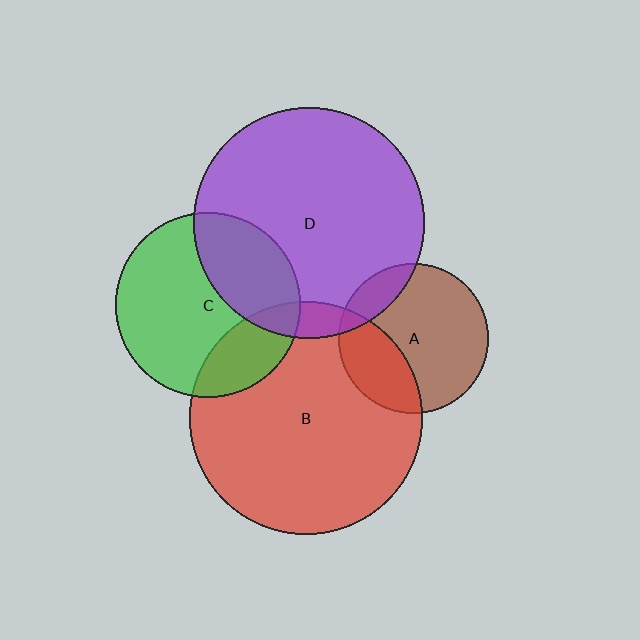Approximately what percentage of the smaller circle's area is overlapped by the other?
Approximately 5%.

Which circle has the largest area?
Circle B (red).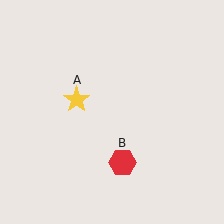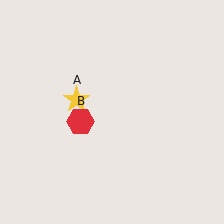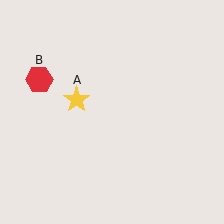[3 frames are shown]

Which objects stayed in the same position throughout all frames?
Yellow star (object A) remained stationary.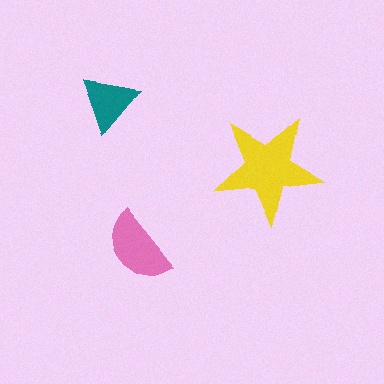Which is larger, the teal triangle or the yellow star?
The yellow star.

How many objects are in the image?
There are 3 objects in the image.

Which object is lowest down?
The pink semicircle is bottommost.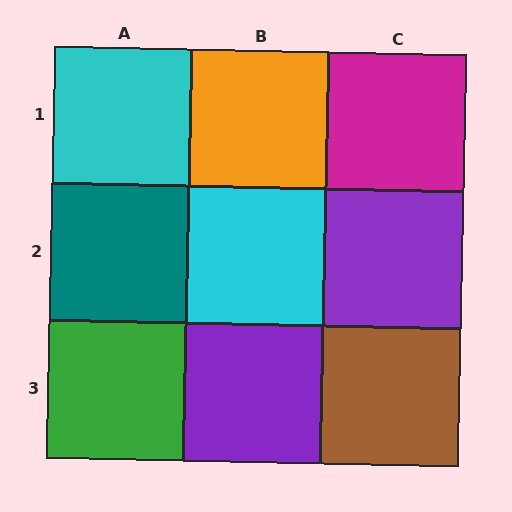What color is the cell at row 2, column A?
Teal.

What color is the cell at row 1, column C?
Magenta.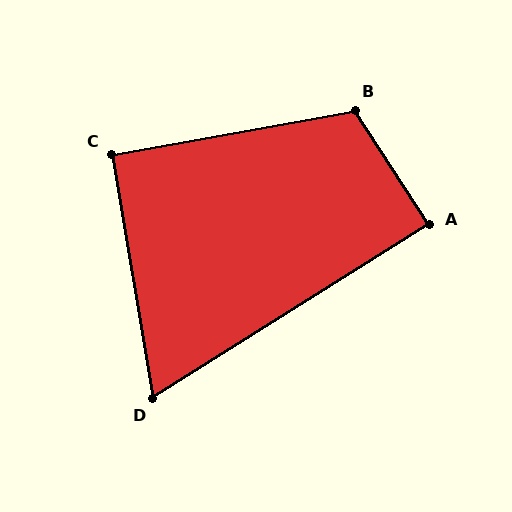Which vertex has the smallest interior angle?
D, at approximately 67 degrees.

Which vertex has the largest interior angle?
B, at approximately 113 degrees.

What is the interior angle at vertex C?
Approximately 91 degrees (approximately right).